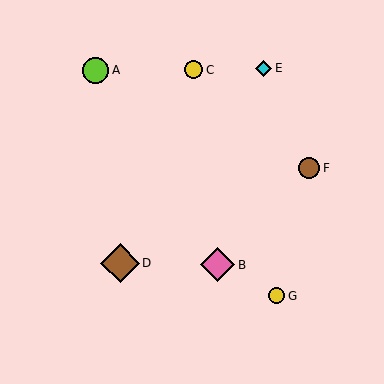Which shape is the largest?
The brown diamond (labeled D) is the largest.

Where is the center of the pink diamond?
The center of the pink diamond is at (218, 265).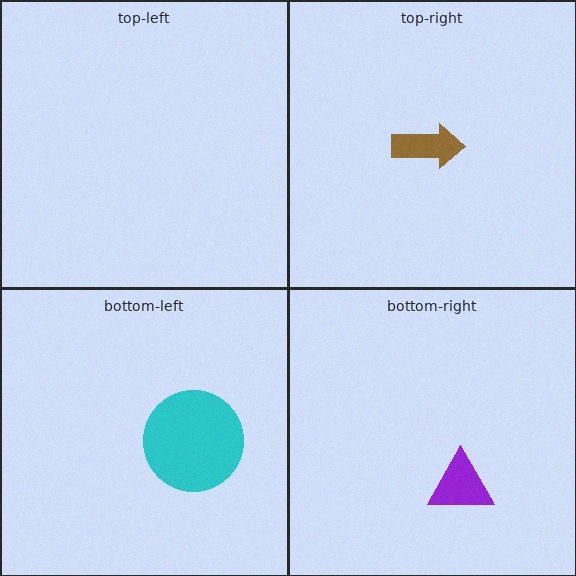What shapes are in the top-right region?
The brown arrow.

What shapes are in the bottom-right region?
The purple triangle.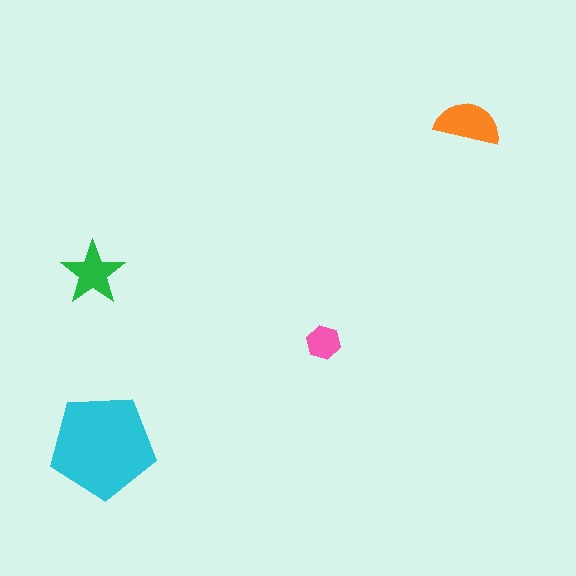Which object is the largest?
The cyan pentagon.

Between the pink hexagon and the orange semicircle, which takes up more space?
The orange semicircle.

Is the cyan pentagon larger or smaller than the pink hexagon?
Larger.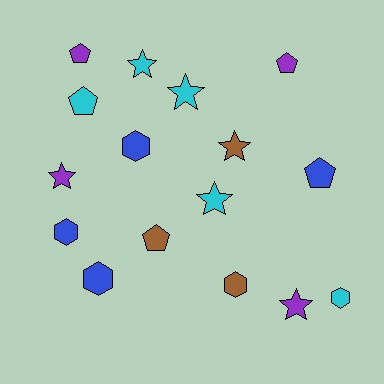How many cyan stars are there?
There are 3 cyan stars.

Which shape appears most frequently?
Star, with 6 objects.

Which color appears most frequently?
Cyan, with 5 objects.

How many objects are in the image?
There are 16 objects.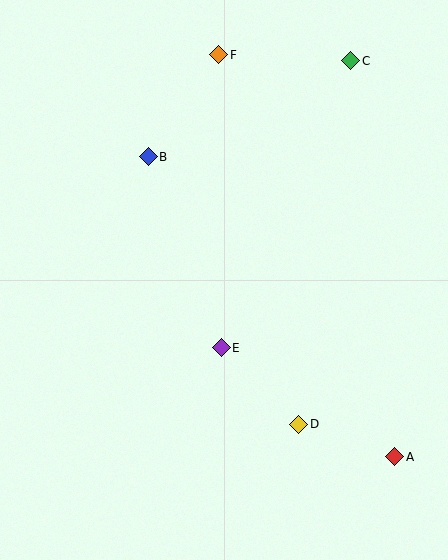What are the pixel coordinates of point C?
Point C is at (351, 61).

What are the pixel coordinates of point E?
Point E is at (221, 348).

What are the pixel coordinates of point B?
Point B is at (148, 157).